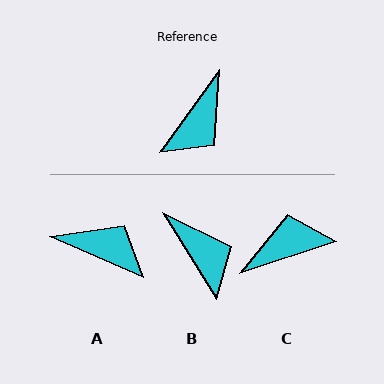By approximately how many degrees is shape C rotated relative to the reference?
Approximately 144 degrees counter-clockwise.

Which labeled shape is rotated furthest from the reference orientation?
C, about 144 degrees away.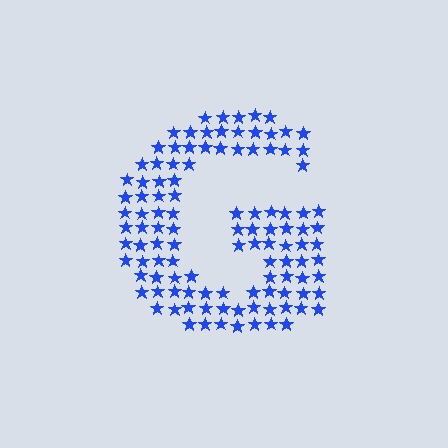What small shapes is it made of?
It is made of small stars.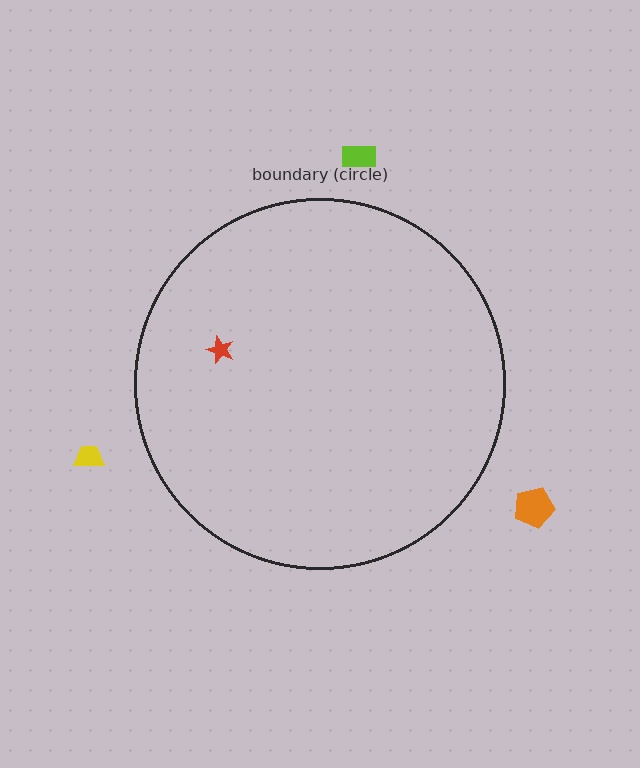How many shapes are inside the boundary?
1 inside, 3 outside.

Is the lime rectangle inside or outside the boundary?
Outside.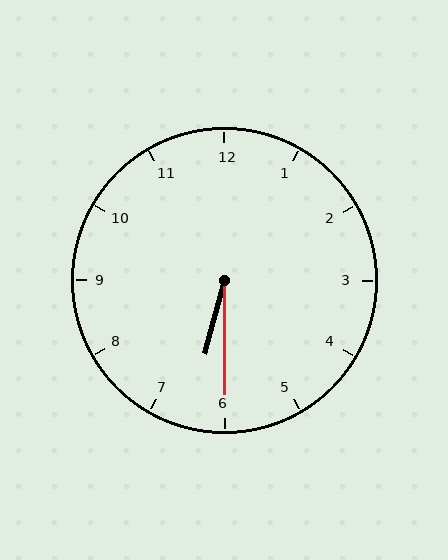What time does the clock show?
6:30.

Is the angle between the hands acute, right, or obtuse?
It is acute.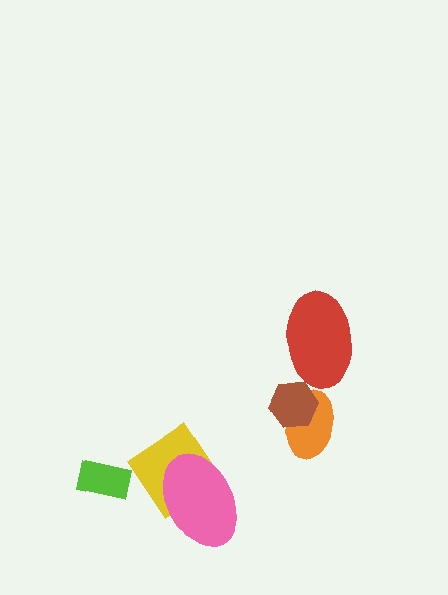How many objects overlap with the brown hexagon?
1 object overlaps with the brown hexagon.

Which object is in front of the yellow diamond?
The pink ellipse is in front of the yellow diamond.